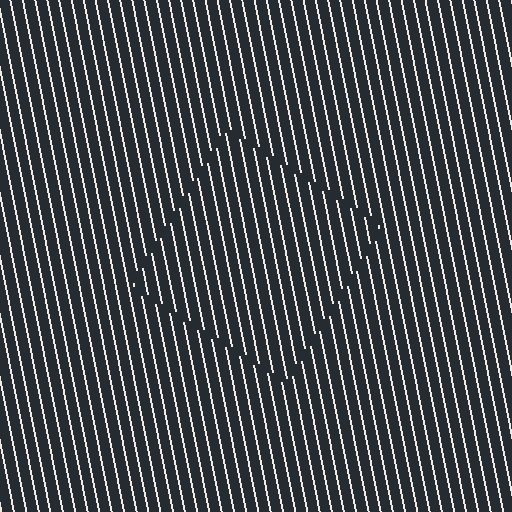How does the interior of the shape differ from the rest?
The interior of the shape contains the same grating, shifted by half a period — the contour is defined by the phase discontinuity where line-ends from the inner and outer gratings abut.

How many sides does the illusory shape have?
4 sides — the line-ends trace a square.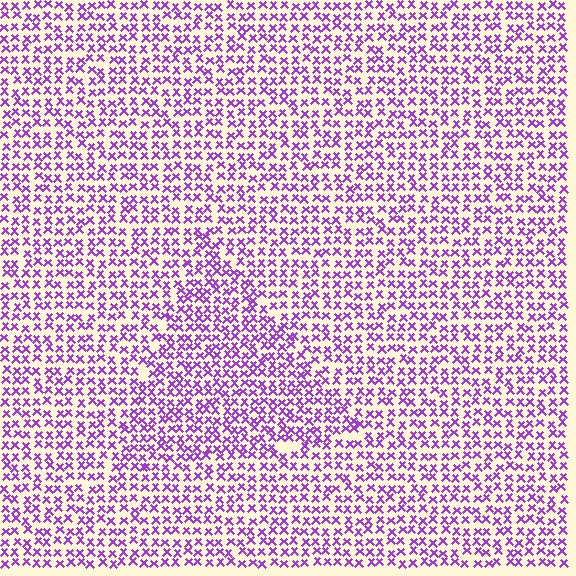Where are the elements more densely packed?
The elements are more densely packed inside the triangle boundary.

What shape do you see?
I see a triangle.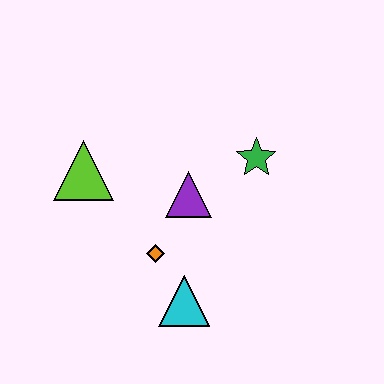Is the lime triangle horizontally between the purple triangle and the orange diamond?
No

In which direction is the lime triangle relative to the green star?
The lime triangle is to the left of the green star.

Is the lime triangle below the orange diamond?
No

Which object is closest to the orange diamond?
The cyan triangle is closest to the orange diamond.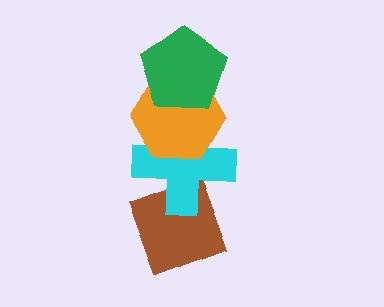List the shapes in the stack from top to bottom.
From top to bottom: the green pentagon, the orange hexagon, the cyan cross, the brown diamond.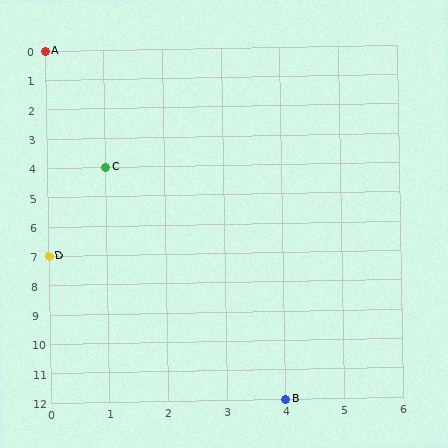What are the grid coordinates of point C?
Point C is at grid coordinates (1, 4).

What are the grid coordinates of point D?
Point D is at grid coordinates (0, 7).